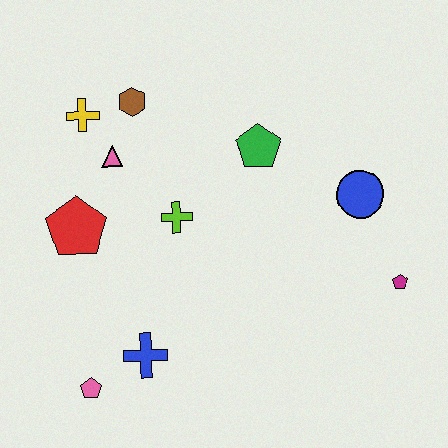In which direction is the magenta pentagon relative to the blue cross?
The magenta pentagon is to the right of the blue cross.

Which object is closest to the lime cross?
The pink triangle is closest to the lime cross.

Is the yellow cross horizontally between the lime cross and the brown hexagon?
No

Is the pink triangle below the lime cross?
No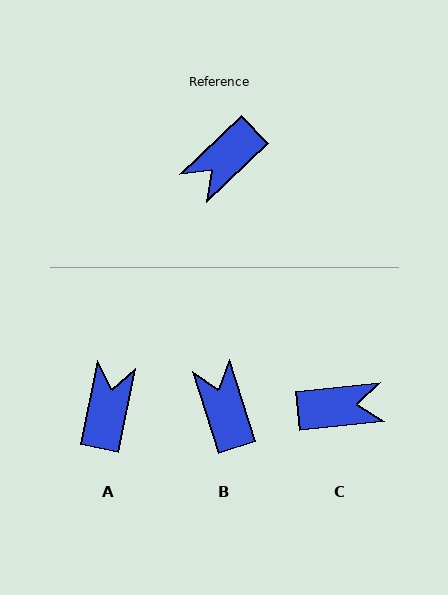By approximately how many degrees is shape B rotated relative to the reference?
Approximately 116 degrees clockwise.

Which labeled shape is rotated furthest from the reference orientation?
A, about 146 degrees away.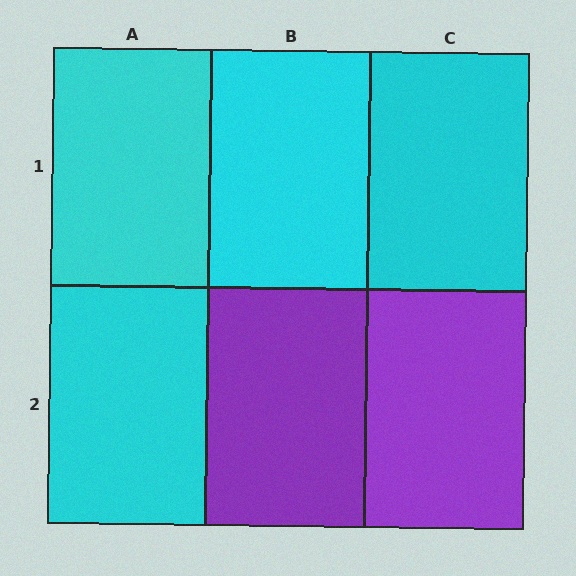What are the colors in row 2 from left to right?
Cyan, purple, purple.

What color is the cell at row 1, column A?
Cyan.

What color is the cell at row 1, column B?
Cyan.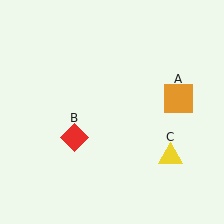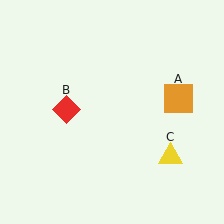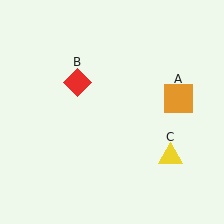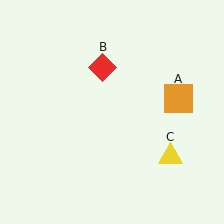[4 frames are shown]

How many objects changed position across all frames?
1 object changed position: red diamond (object B).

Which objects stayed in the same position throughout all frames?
Orange square (object A) and yellow triangle (object C) remained stationary.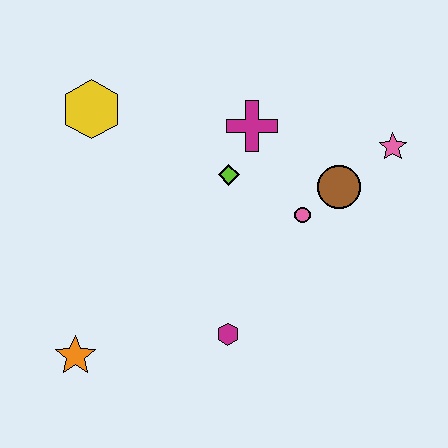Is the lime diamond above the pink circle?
Yes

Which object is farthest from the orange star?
The pink star is farthest from the orange star.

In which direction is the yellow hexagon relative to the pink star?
The yellow hexagon is to the left of the pink star.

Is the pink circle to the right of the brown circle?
No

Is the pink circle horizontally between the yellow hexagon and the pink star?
Yes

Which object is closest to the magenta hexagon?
The pink circle is closest to the magenta hexagon.